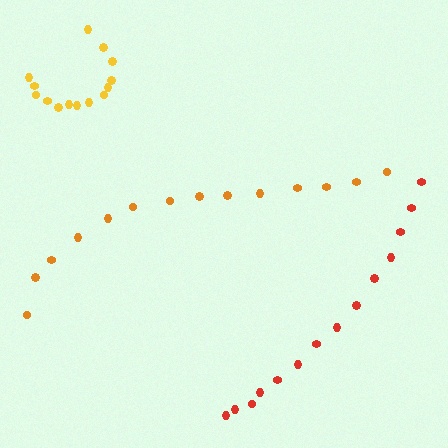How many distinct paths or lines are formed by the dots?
There are 3 distinct paths.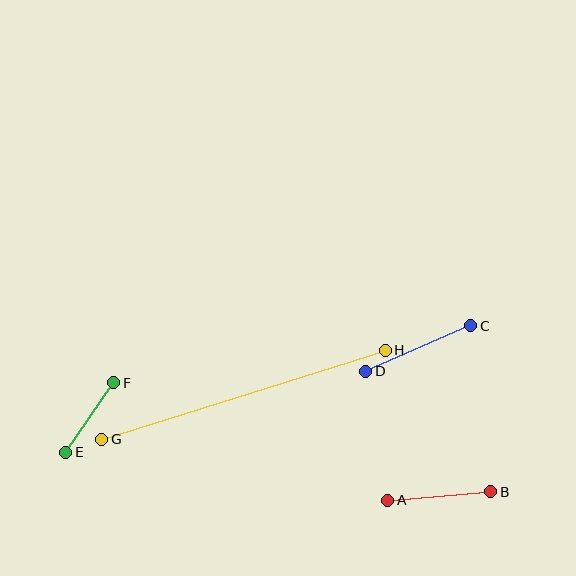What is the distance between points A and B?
The distance is approximately 104 pixels.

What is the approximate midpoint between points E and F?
The midpoint is at approximately (90, 418) pixels.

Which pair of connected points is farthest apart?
Points G and H are farthest apart.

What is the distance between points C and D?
The distance is approximately 114 pixels.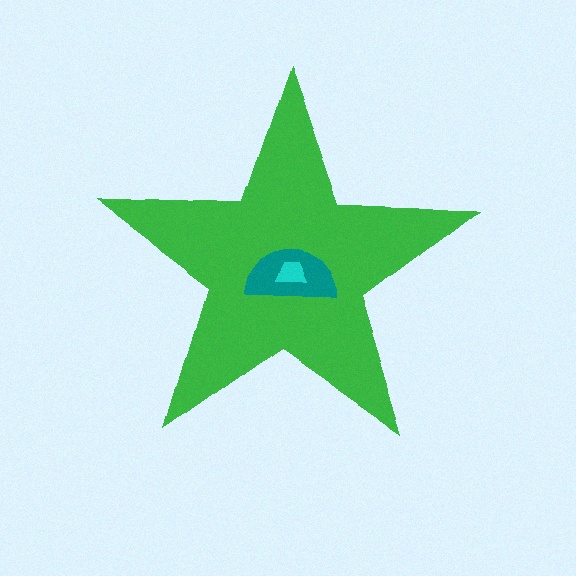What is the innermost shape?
The cyan trapezoid.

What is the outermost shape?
The green star.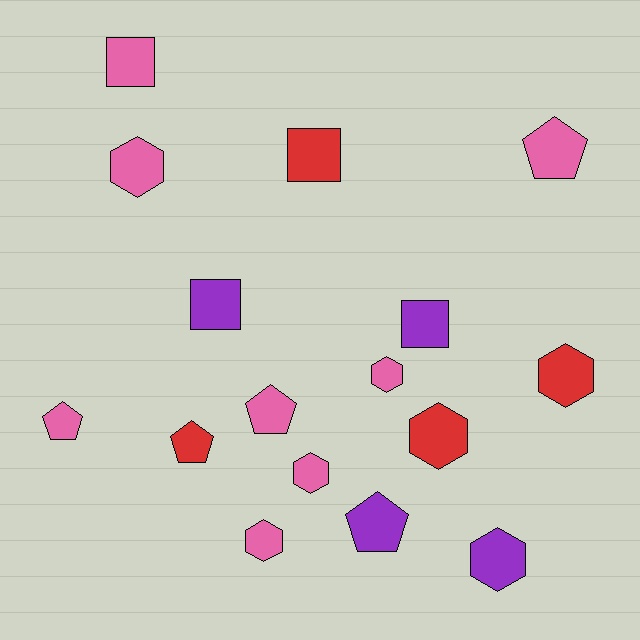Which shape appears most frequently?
Hexagon, with 7 objects.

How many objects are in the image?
There are 16 objects.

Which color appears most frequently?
Pink, with 8 objects.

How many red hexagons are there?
There are 2 red hexagons.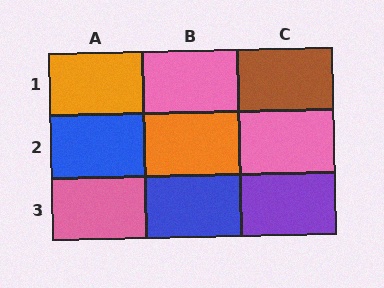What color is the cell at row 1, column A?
Orange.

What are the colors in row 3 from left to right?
Pink, blue, purple.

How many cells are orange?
2 cells are orange.